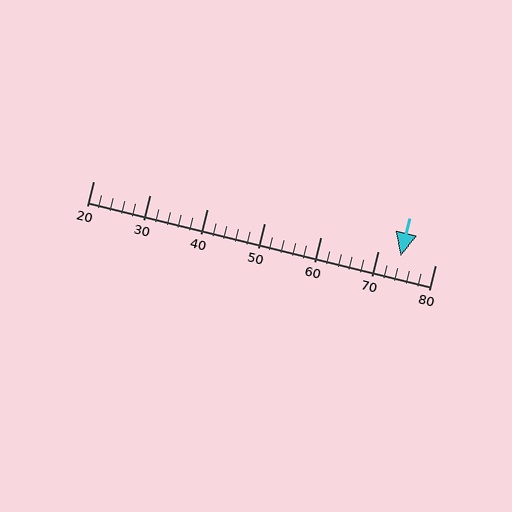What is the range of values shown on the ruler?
The ruler shows values from 20 to 80.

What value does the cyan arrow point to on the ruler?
The cyan arrow points to approximately 74.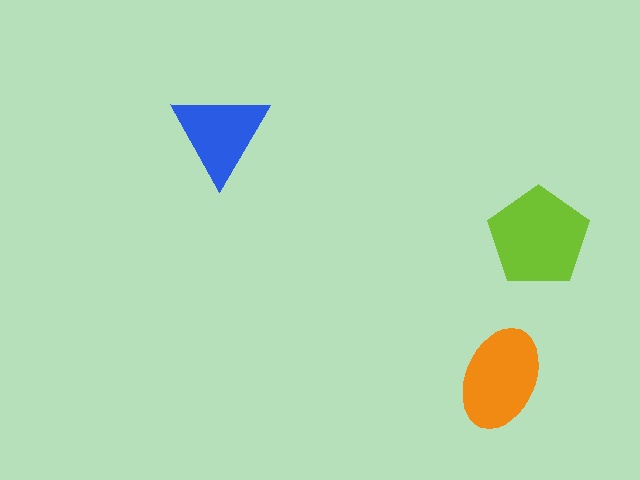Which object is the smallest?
The blue triangle.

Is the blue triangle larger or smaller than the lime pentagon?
Smaller.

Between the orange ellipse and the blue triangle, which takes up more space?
The orange ellipse.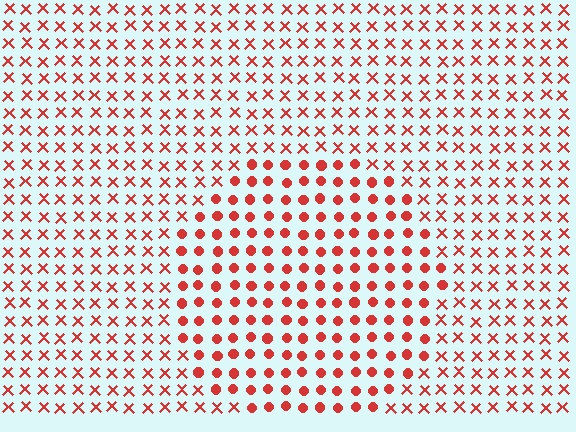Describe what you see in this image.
The image is filled with small red elements arranged in a uniform grid. A circle-shaped region contains circles, while the surrounding area contains X marks. The boundary is defined purely by the change in element shape.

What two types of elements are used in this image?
The image uses circles inside the circle region and X marks outside it.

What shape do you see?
I see a circle.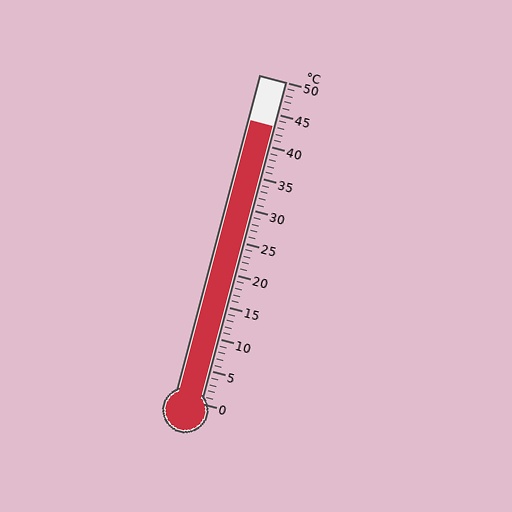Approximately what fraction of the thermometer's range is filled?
The thermometer is filled to approximately 85% of its range.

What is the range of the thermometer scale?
The thermometer scale ranges from 0°C to 50°C.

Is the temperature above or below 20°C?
The temperature is above 20°C.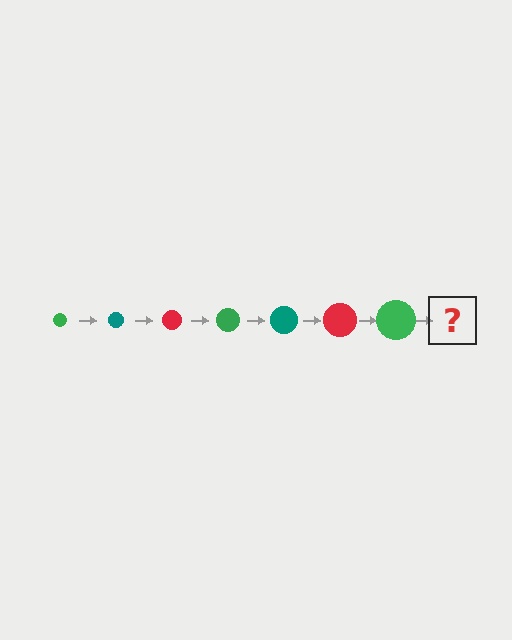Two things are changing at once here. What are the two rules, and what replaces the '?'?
The two rules are that the circle grows larger each step and the color cycles through green, teal, and red. The '?' should be a teal circle, larger than the previous one.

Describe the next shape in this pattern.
It should be a teal circle, larger than the previous one.